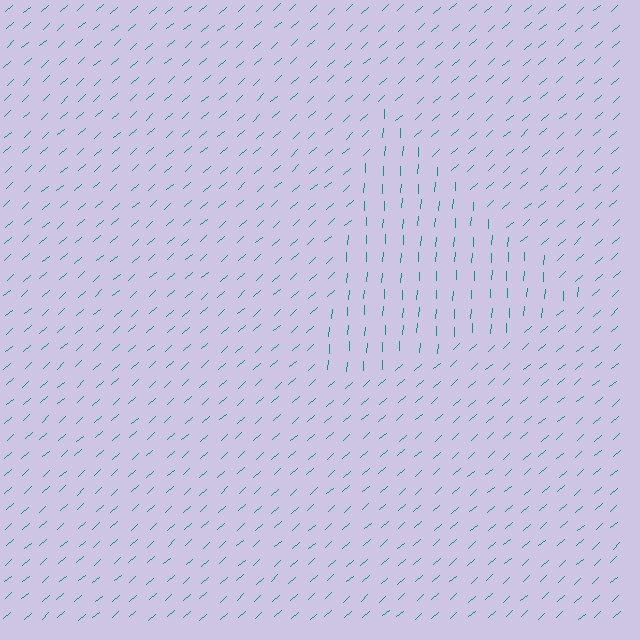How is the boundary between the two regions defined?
The boundary is defined purely by a change in line orientation (approximately 45 degrees difference). All lines are the same color and thickness.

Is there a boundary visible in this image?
Yes, there is a texture boundary formed by a change in line orientation.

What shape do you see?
I see a triangle.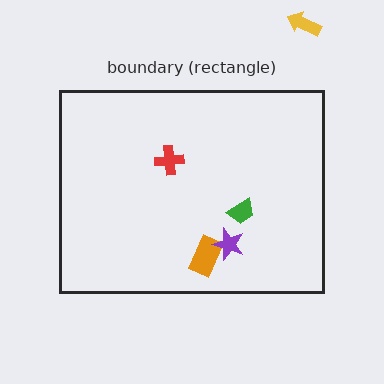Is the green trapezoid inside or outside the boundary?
Inside.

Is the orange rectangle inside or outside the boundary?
Inside.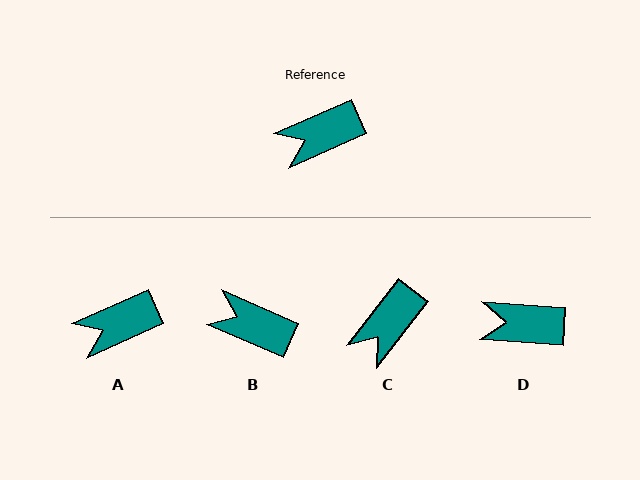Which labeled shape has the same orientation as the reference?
A.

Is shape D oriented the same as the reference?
No, it is off by about 27 degrees.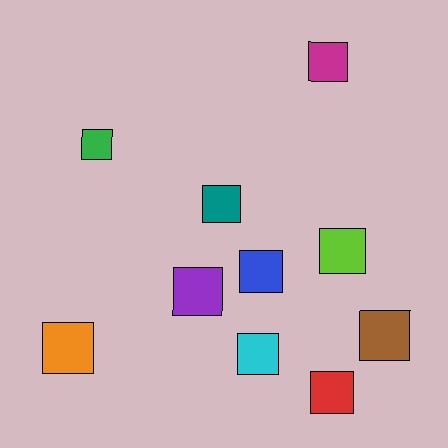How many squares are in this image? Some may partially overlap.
There are 10 squares.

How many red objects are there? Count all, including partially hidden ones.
There is 1 red object.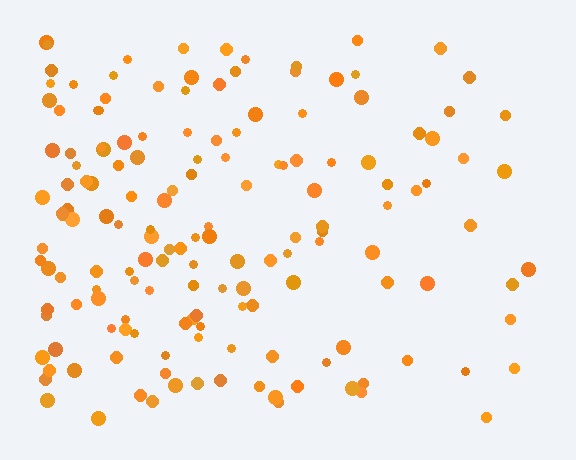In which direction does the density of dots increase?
From right to left, with the left side densest.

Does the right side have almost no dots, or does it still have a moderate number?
Still a moderate number, just noticeably fewer than the left.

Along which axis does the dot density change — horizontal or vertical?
Horizontal.